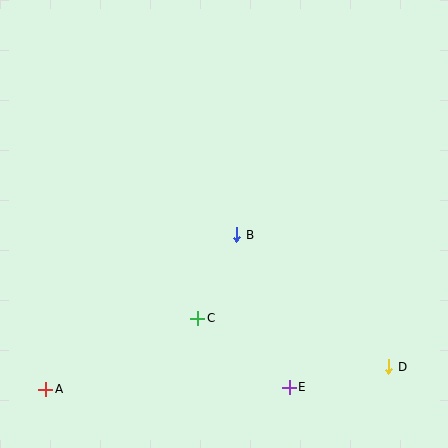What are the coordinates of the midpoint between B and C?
The midpoint between B and C is at (217, 277).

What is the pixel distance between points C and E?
The distance between C and E is 114 pixels.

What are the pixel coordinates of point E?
Point E is at (289, 387).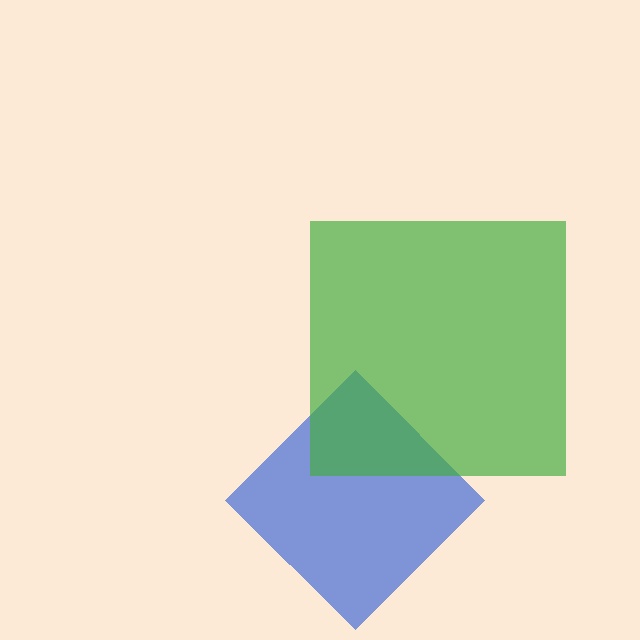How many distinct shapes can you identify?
There are 2 distinct shapes: a blue diamond, a green square.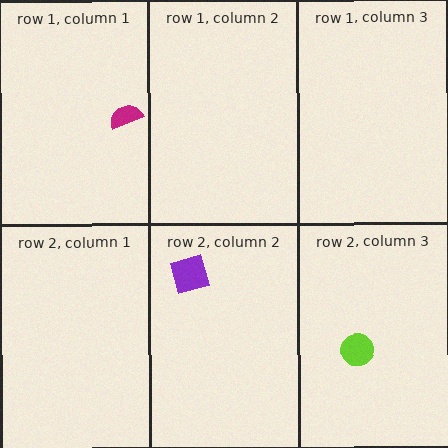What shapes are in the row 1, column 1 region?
The magenta semicircle.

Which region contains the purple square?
The row 2, column 2 region.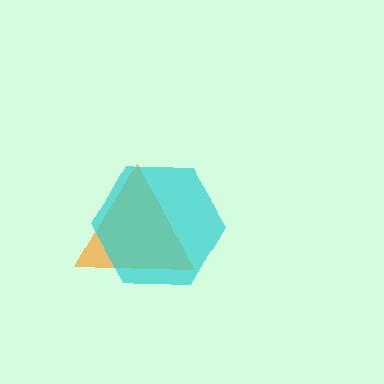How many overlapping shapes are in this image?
There are 2 overlapping shapes in the image.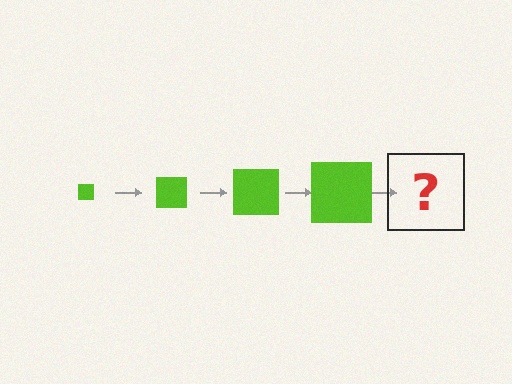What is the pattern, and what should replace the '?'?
The pattern is that the square gets progressively larger each step. The '?' should be a lime square, larger than the previous one.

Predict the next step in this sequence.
The next step is a lime square, larger than the previous one.